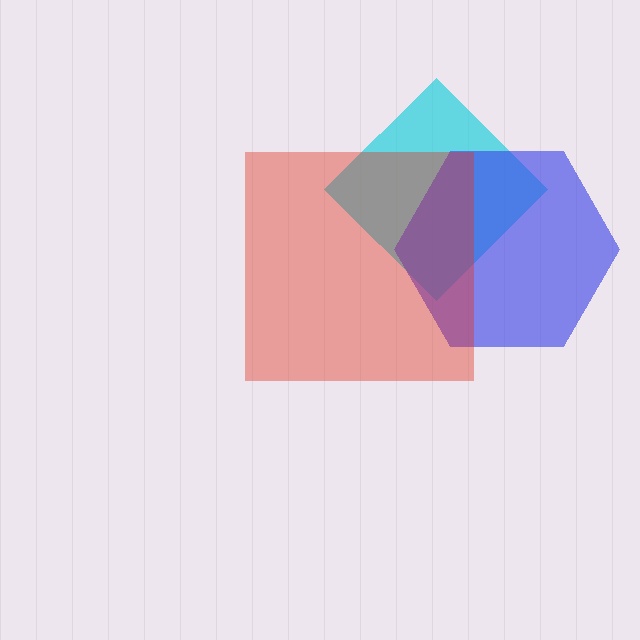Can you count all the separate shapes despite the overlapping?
Yes, there are 3 separate shapes.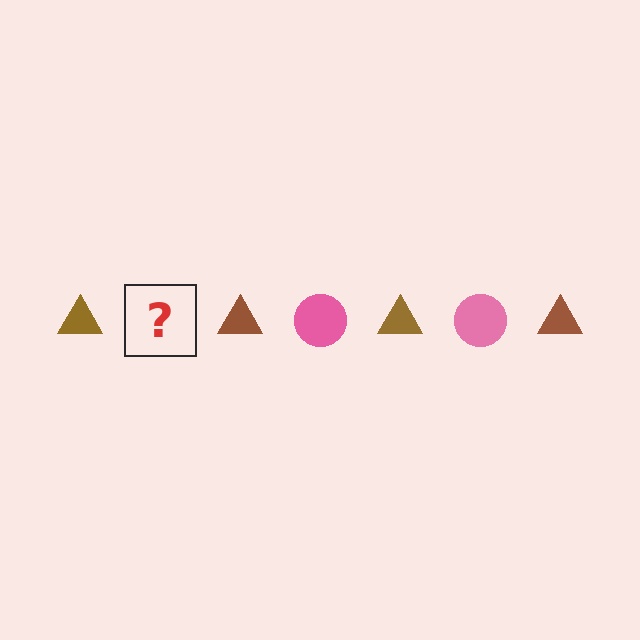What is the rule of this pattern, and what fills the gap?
The rule is that the pattern alternates between brown triangle and pink circle. The gap should be filled with a pink circle.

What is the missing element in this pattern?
The missing element is a pink circle.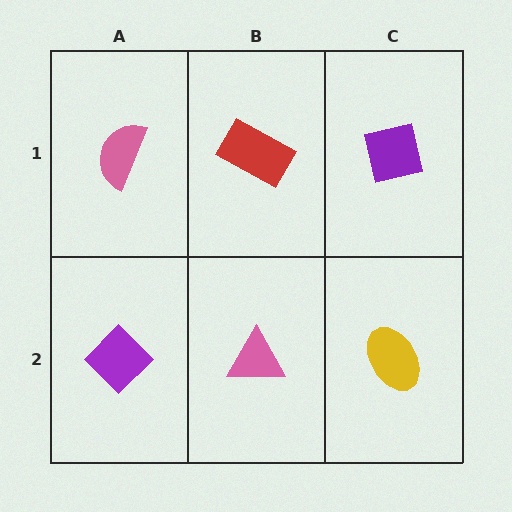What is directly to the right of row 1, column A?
A red rectangle.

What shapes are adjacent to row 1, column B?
A pink triangle (row 2, column B), a pink semicircle (row 1, column A), a purple square (row 1, column C).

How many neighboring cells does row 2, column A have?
2.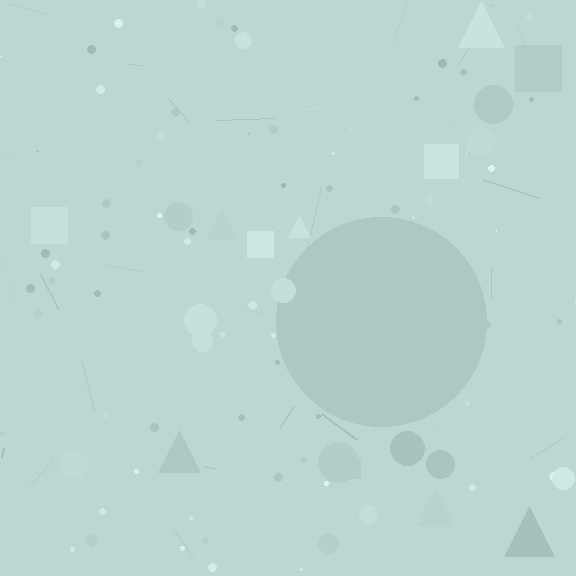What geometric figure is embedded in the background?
A circle is embedded in the background.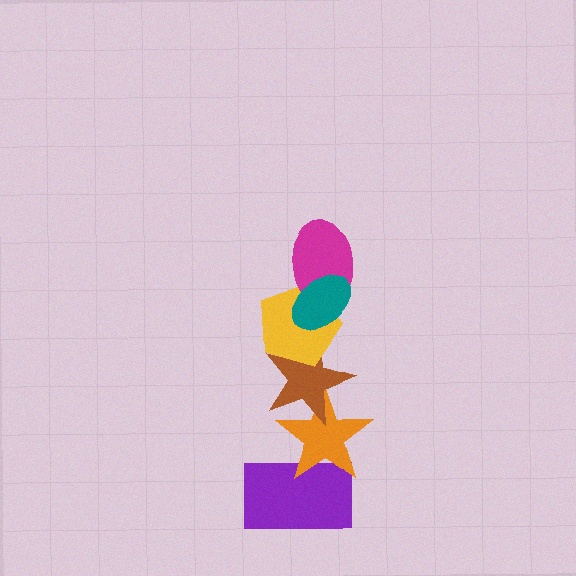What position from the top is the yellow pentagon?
The yellow pentagon is 3rd from the top.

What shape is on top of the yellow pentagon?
The magenta ellipse is on top of the yellow pentagon.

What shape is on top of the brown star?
The yellow pentagon is on top of the brown star.